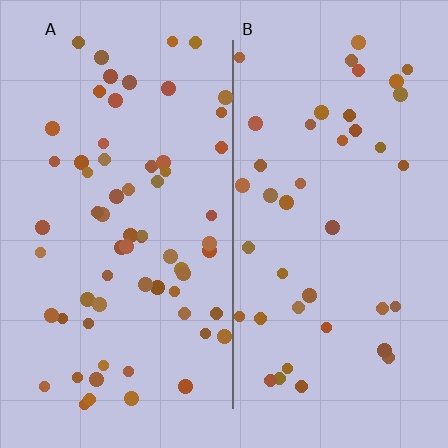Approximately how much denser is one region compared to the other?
Approximately 1.5× — region A over region B.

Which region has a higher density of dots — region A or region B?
A (the left).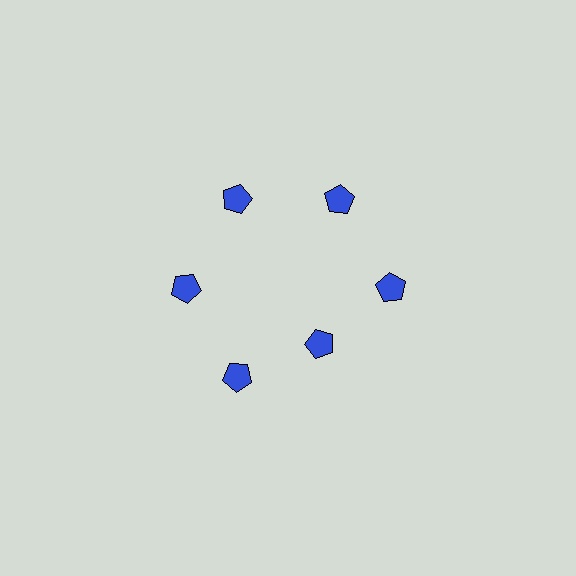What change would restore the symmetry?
The symmetry would be restored by moving it outward, back onto the ring so that all 6 pentagons sit at equal angles and equal distance from the center.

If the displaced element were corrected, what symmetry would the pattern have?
It would have 6-fold rotational symmetry — the pattern would map onto itself every 60 degrees.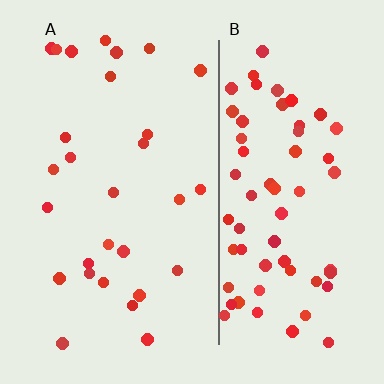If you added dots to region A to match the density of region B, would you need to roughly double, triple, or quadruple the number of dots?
Approximately double.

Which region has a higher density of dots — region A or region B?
B (the right).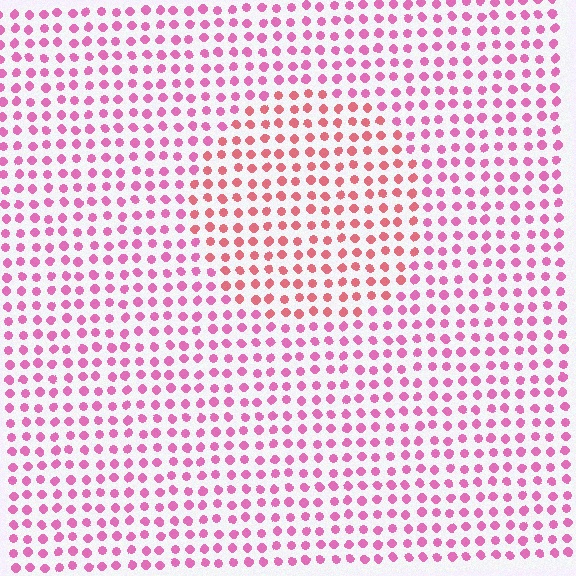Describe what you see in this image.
The image is filled with small pink elements in a uniform arrangement. A circle-shaped region is visible where the elements are tinted to a slightly different hue, forming a subtle color boundary.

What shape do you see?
I see a circle.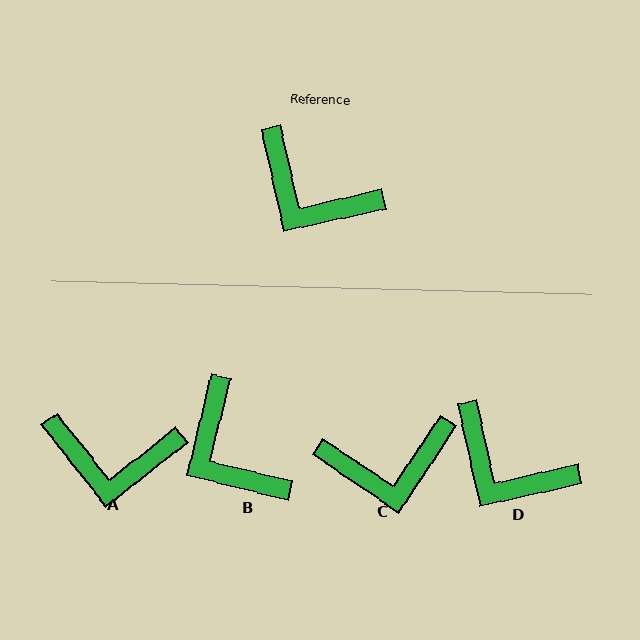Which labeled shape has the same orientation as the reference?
D.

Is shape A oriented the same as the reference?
No, it is off by about 26 degrees.